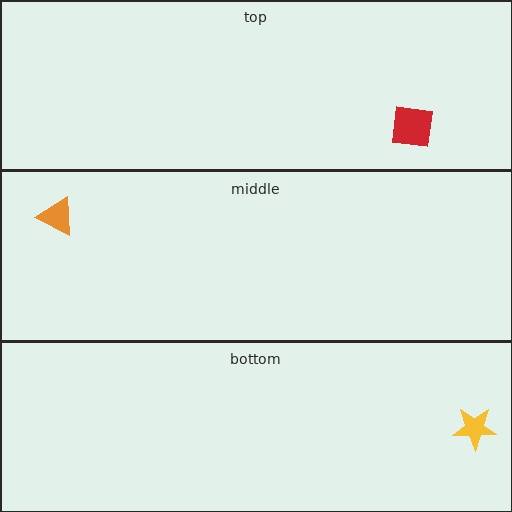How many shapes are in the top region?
1.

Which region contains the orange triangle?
The middle region.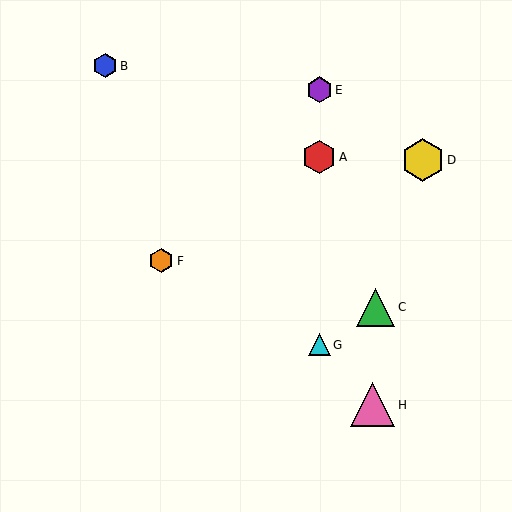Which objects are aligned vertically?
Objects A, E, G are aligned vertically.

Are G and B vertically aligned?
No, G is at x≈319 and B is at x≈105.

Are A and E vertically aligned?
Yes, both are at x≈319.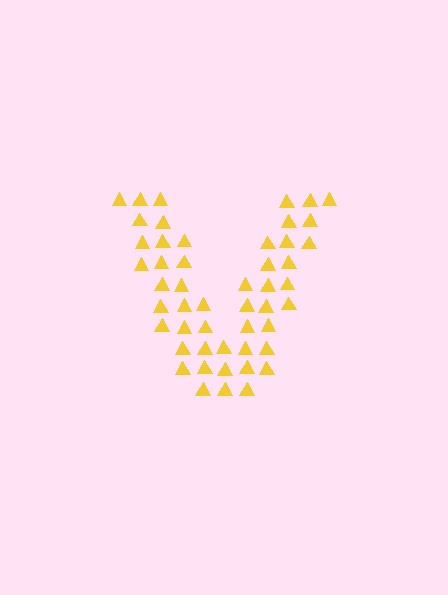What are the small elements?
The small elements are triangles.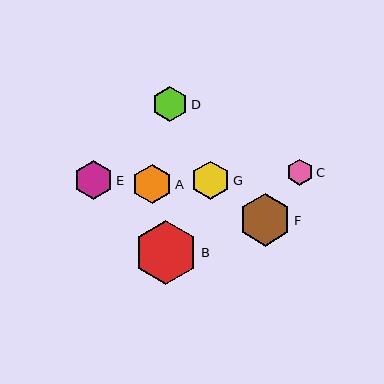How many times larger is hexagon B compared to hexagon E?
Hexagon B is approximately 1.6 times the size of hexagon E.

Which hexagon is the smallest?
Hexagon C is the smallest with a size of approximately 27 pixels.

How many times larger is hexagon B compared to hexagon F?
Hexagon B is approximately 1.2 times the size of hexagon F.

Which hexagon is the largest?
Hexagon B is the largest with a size of approximately 64 pixels.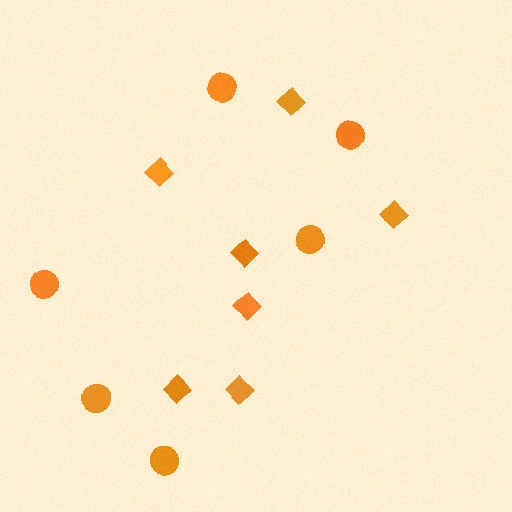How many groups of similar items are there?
There are 2 groups: one group of circles (6) and one group of diamonds (7).